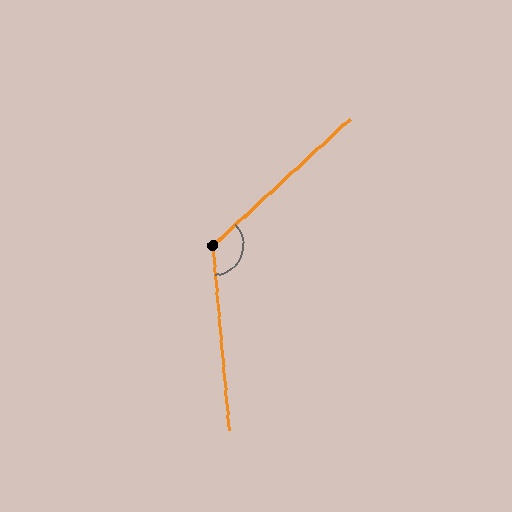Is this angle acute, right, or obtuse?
It is obtuse.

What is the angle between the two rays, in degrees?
Approximately 127 degrees.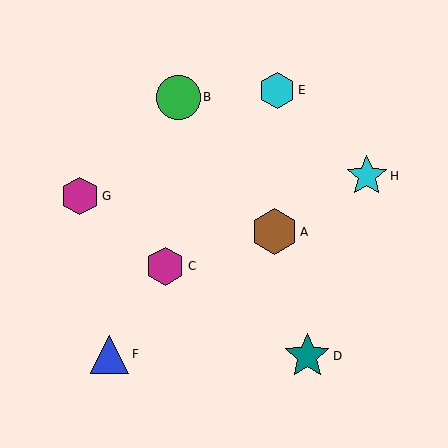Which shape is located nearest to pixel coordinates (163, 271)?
The magenta hexagon (labeled C) at (165, 266) is nearest to that location.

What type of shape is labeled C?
Shape C is a magenta hexagon.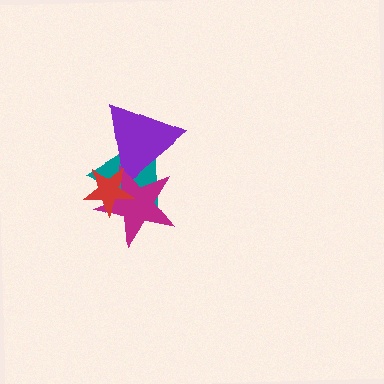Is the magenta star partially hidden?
Yes, it is partially covered by another shape.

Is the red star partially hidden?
No, no other shape covers it.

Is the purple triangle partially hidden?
Yes, it is partially covered by another shape.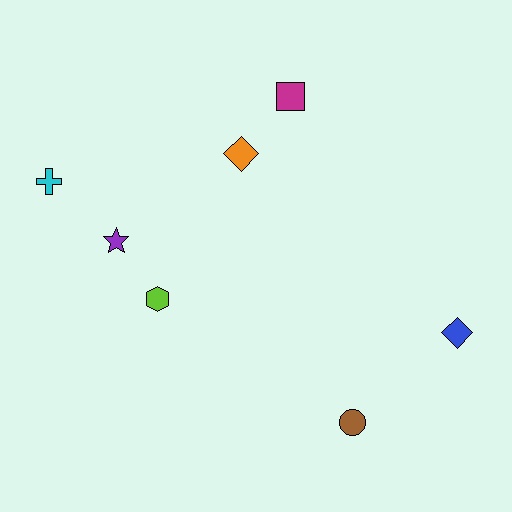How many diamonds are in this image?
There are 2 diamonds.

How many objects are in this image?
There are 7 objects.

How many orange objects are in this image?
There is 1 orange object.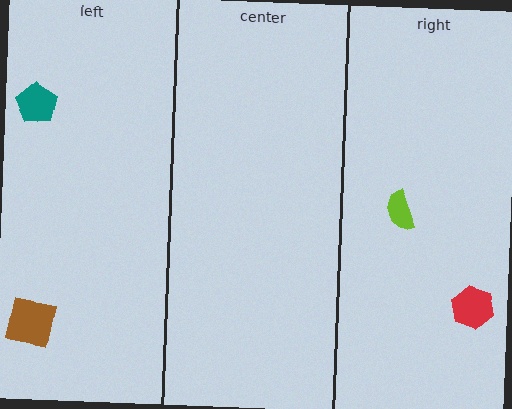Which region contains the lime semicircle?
The right region.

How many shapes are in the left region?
2.